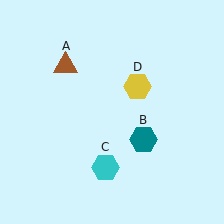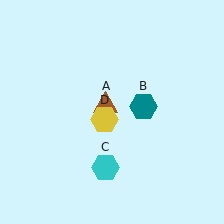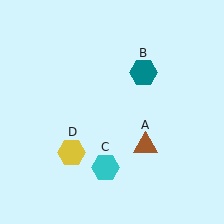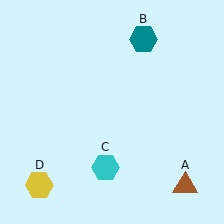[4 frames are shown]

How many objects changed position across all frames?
3 objects changed position: brown triangle (object A), teal hexagon (object B), yellow hexagon (object D).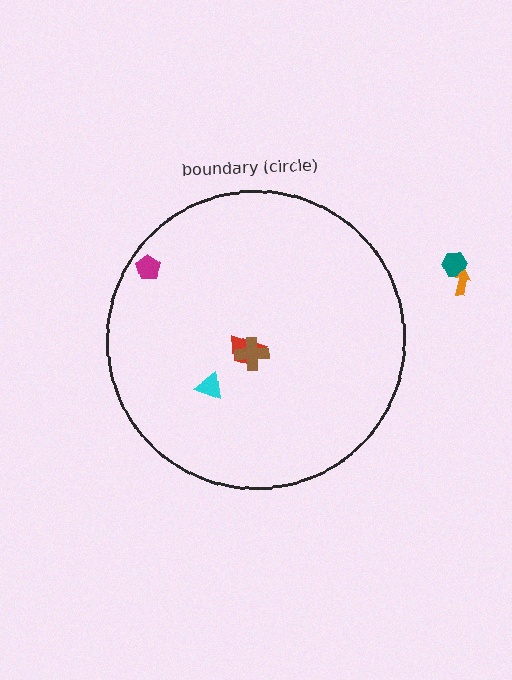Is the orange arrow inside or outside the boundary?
Outside.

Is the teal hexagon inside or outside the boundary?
Outside.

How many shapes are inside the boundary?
4 inside, 2 outside.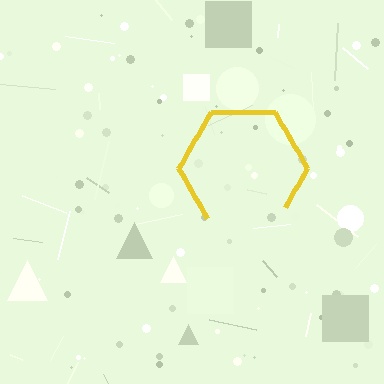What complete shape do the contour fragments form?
The contour fragments form a hexagon.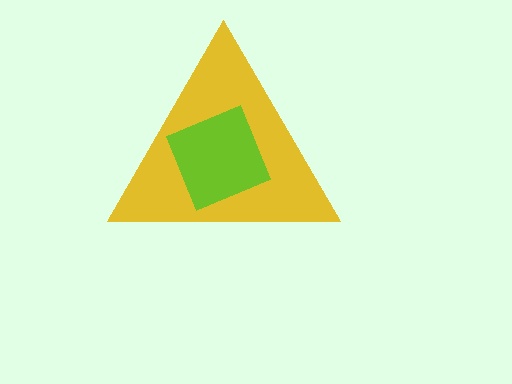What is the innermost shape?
The lime square.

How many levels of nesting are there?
2.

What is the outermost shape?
The yellow triangle.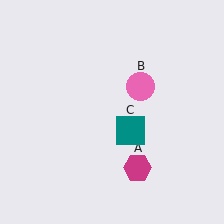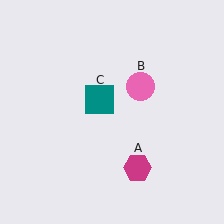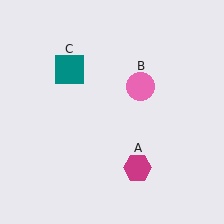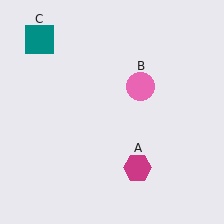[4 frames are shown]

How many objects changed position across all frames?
1 object changed position: teal square (object C).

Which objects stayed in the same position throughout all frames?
Magenta hexagon (object A) and pink circle (object B) remained stationary.